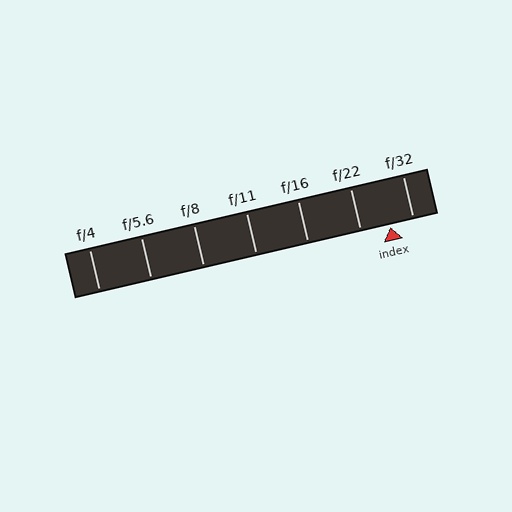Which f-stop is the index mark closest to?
The index mark is closest to f/32.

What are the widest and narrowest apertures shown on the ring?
The widest aperture shown is f/4 and the narrowest is f/32.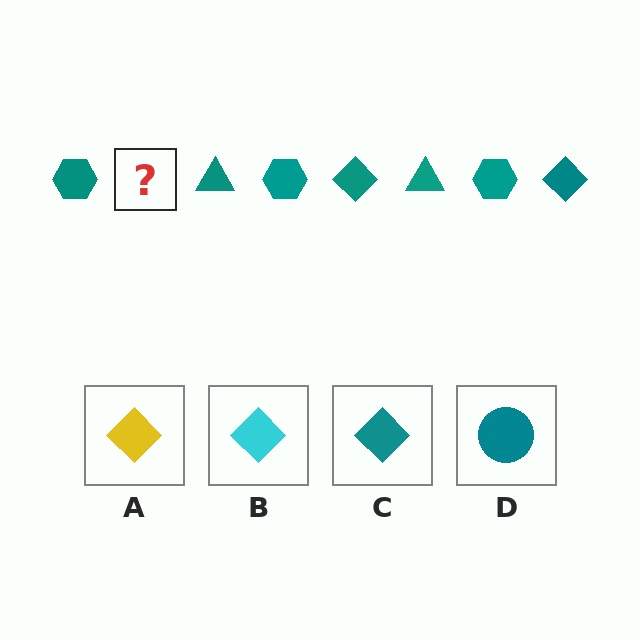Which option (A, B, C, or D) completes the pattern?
C.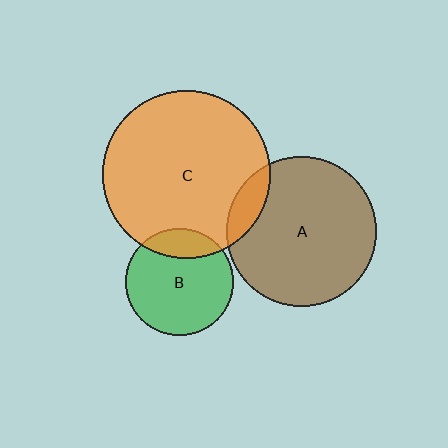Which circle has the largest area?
Circle C (orange).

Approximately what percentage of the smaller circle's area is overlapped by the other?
Approximately 10%.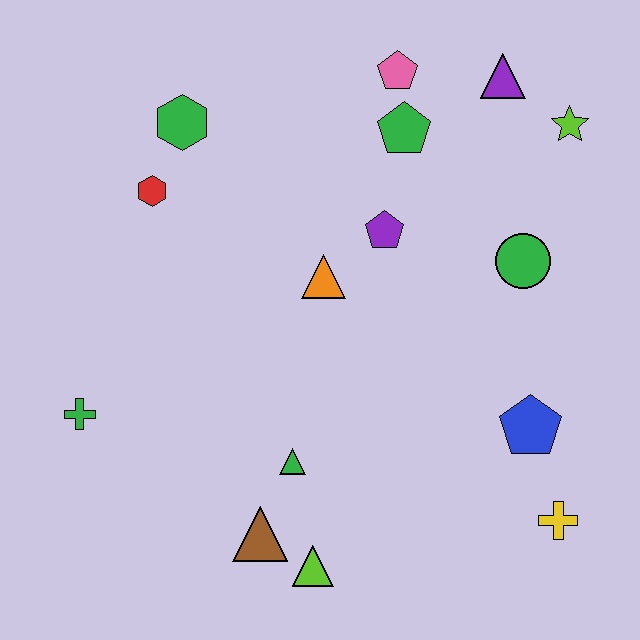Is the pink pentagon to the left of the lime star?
Yes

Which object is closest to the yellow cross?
The blue pentagon is closest to the yellow cross.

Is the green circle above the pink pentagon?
No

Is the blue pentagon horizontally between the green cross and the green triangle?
No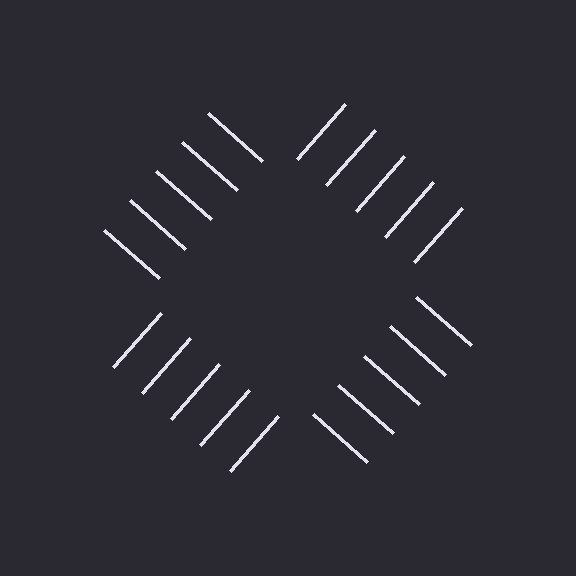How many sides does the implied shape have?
4 sides — the line-ends trace a square.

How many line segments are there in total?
20 — 5 along each of the 4 edges.